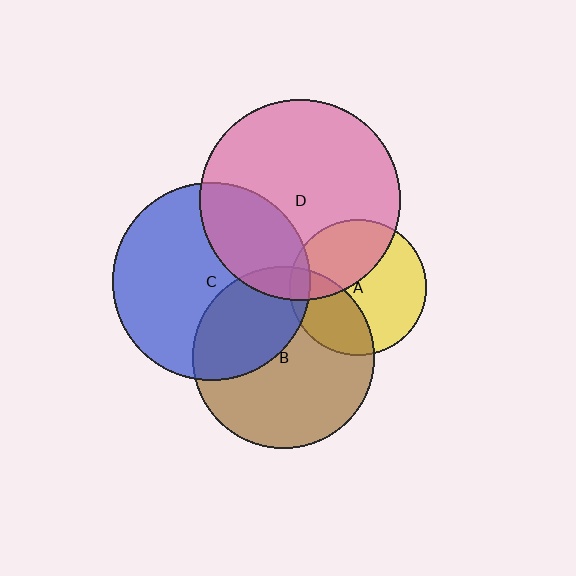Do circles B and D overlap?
Yes.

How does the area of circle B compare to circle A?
Approximately 1.8 times.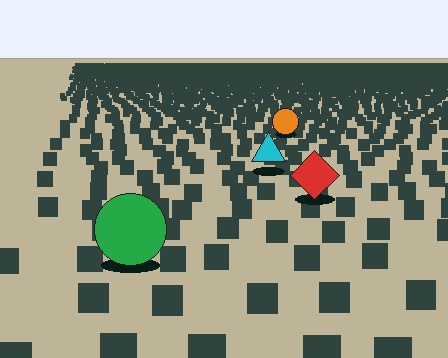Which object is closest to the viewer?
The green circle is closest. The texture marks near it are larger and more spread out.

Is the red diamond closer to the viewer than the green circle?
No. The green circle is closer — you can tell from the texture gradient: the ground texture is coarser near it.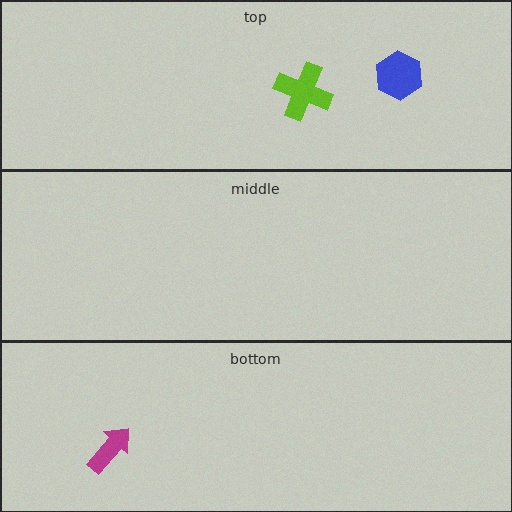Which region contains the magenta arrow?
The bottom region.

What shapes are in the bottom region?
The magenta arrow.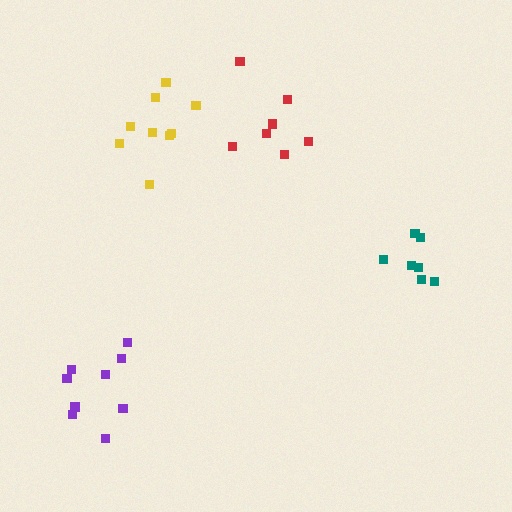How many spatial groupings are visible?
There are 4 spatial groupings.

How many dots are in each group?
Group 1: 9 dots, Group 2: 7 dots, Group 3: 9 dots, Group 4: 7 dots (32 total).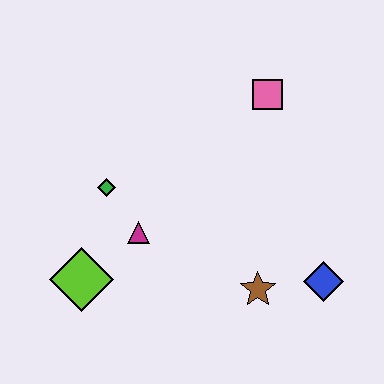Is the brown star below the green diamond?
Yes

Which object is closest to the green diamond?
The magenta triangle is closest to the green diamond.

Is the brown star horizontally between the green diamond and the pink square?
Yes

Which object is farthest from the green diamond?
The blue diamond is farthest from the green diamond.